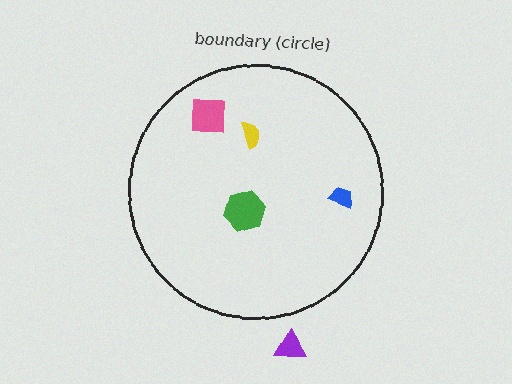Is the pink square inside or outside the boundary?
Inside.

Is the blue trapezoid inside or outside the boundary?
Inside.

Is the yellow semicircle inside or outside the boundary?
Inside.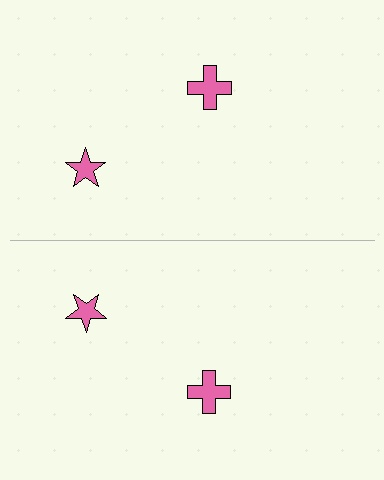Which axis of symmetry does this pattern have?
The pattern has a horizontal axis of symmetry running through the center of the image.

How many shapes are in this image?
There are 4 shapes in this image.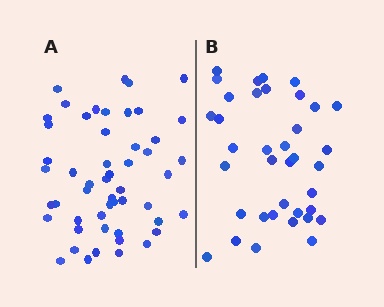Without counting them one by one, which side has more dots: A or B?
Region A (the left region) has more dots.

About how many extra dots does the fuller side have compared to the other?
Region A has approximately 15 more dots than region B.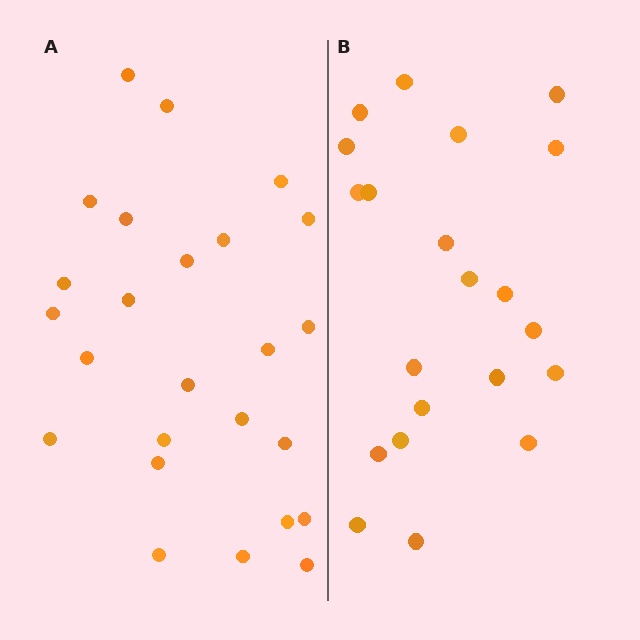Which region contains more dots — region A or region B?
Region A (the left region) has more dots.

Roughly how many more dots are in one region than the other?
Region A has about 4 more dots than region B.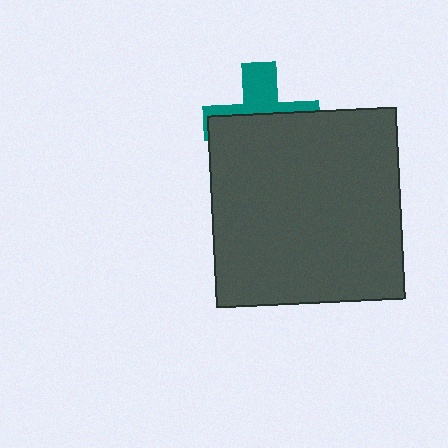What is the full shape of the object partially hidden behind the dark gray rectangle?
The partially hidden object is a teal cross.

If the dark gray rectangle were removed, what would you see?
You would see the complete teal cross.